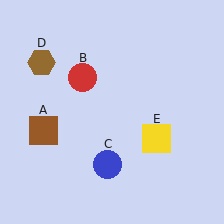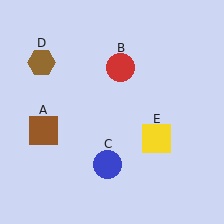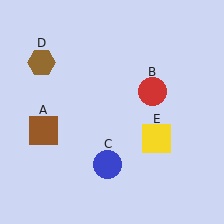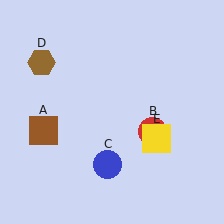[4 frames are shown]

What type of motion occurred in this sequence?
The red circle (object B) rotated clockwise around the center of the scene.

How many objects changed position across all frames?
1 object changed position: red circle (object B).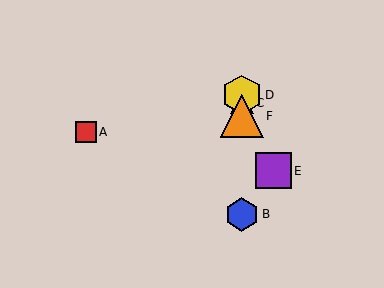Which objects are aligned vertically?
Objects B, C, D, F are aligned vertically.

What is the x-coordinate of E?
Object E is at x≈274.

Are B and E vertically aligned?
No, B is at x≈242 and E is at x≈274.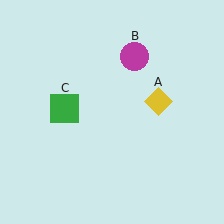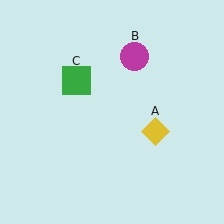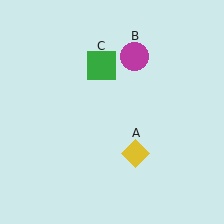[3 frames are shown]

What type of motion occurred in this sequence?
The yellow diamond (object A), green square (object C) rotated clockwise around the center of the scene.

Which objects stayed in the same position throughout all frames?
Magenta circle (object B) remained stationary.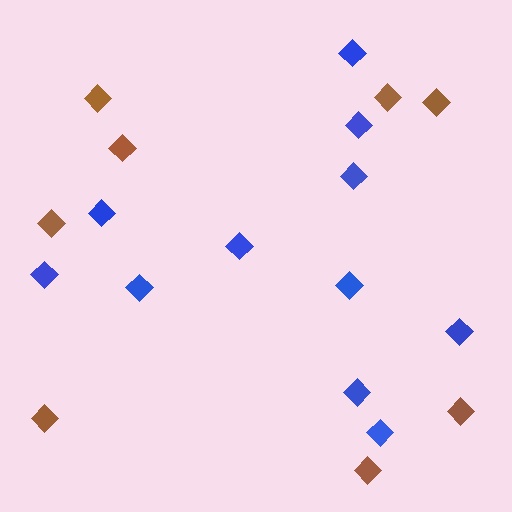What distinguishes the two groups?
There are 2 groups: one group of brown diamonds (8) and one group of blue diamonds (11).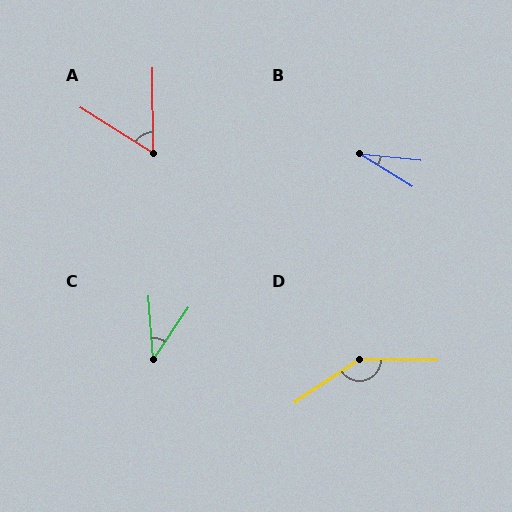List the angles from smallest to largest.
B (26°), C (39°), A (58°), D (146°).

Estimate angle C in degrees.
Approximately 39 degrees.